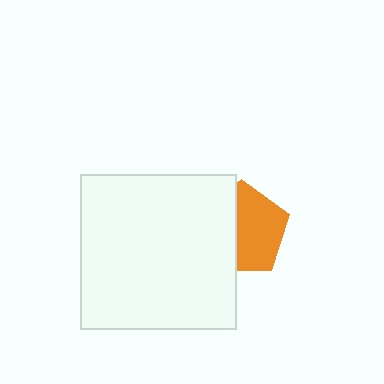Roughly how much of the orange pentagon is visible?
About half of it is visible (roughly 56%).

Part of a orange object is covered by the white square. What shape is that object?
It is a pentagon.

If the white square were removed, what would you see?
You would see the complete orange pentagon.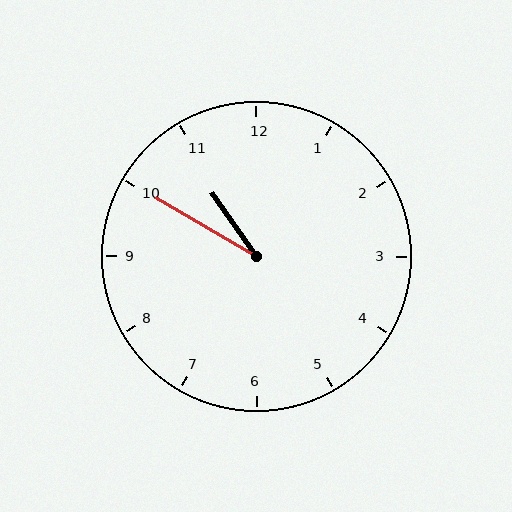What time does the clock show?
10:50.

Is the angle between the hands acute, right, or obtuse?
It is acute.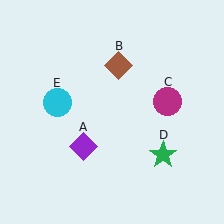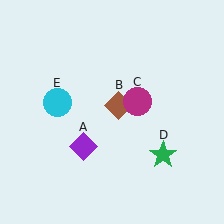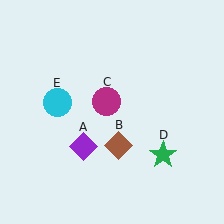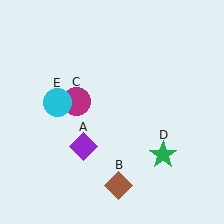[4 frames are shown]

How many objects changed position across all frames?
2 objects changed position: brown diamond (object B), magenta circle (object C).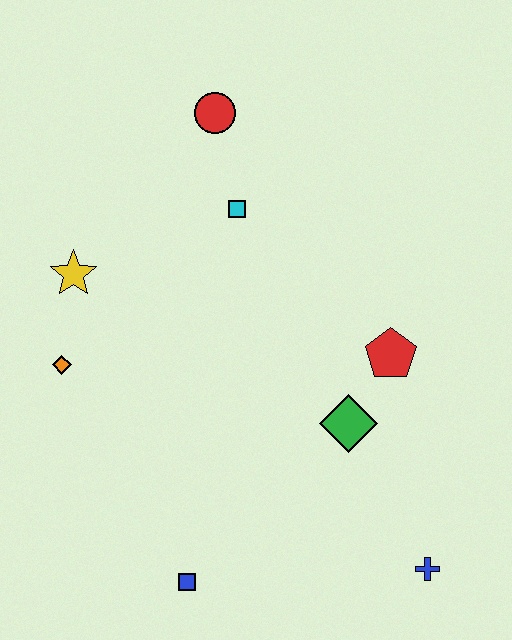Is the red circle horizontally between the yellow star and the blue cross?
Yes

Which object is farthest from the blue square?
The red circle is farthest from the blue square.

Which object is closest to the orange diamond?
The yellow star is closest to the orange diamond.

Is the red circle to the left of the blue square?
No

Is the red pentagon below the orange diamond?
No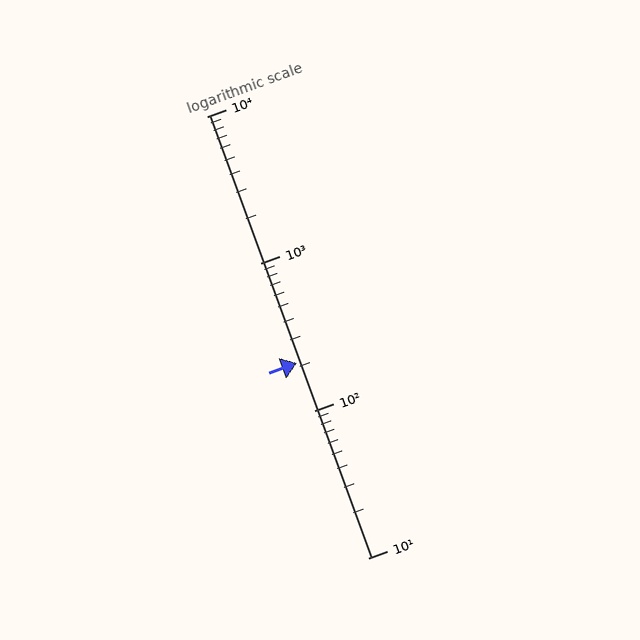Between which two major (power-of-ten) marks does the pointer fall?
The pointer is between 100 and 1000.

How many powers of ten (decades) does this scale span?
The scale spans 3 decades, from 10 to 10000.